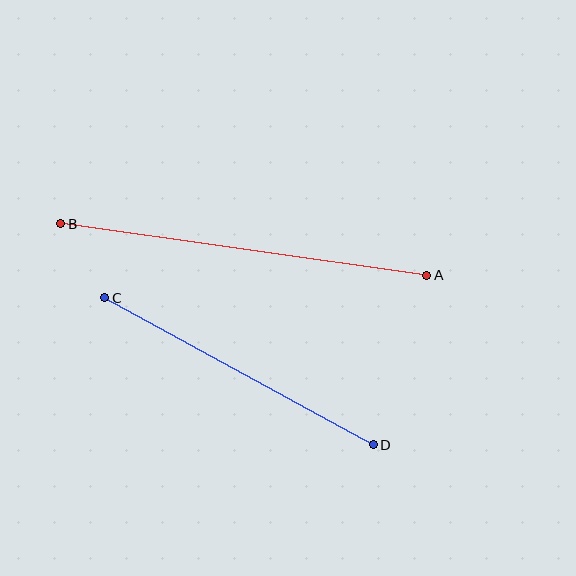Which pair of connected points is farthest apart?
Points A and B are farthest apart.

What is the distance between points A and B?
The distance is approximately 370 pixels.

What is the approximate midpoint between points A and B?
The midpoint is at approximately (244, 249) pixels.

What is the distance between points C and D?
The distance is approximately 306 pixels.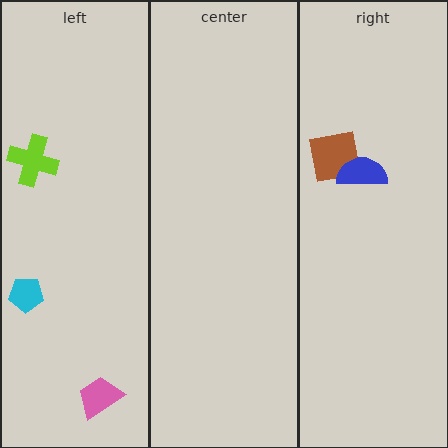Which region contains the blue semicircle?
The right region.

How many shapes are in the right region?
2.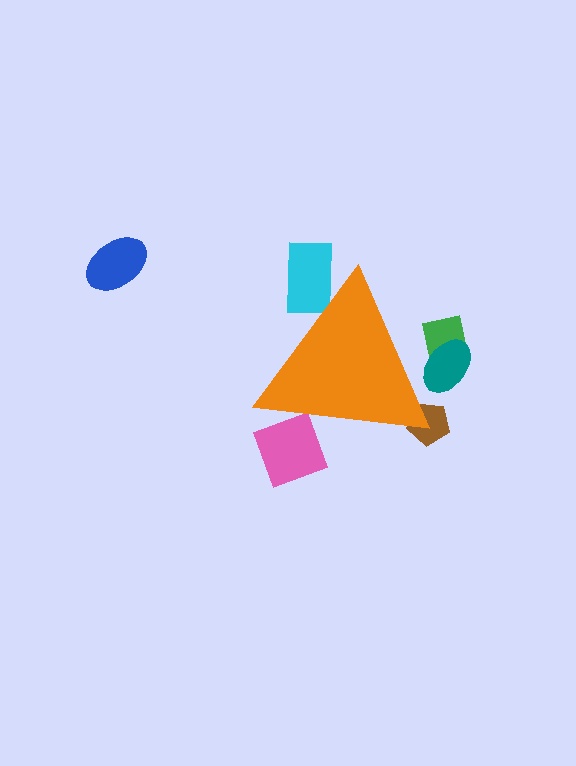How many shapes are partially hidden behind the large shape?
5 shapes are partially hidden.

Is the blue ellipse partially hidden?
No, the blue ellipse is fully visible.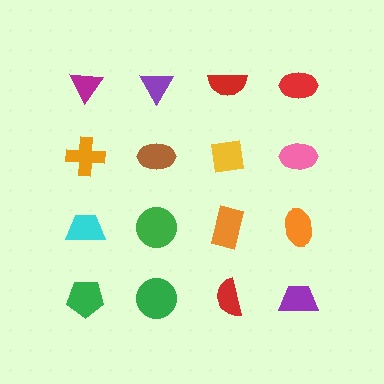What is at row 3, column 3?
An orange rectangle.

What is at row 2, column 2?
A brown ellipse.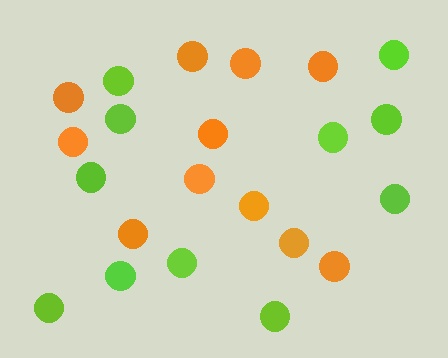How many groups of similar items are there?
There are 2 groups: one group of orange circles (11) and one group of lime circles (11).